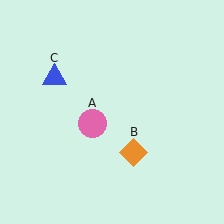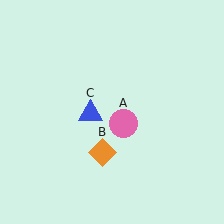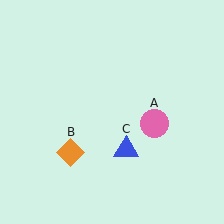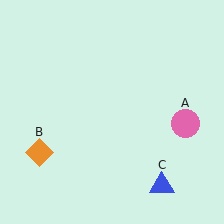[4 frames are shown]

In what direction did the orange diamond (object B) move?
The orange diamond (object B) moved left.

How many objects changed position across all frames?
3 objects changed position: pink circle (object A), orange diamond (object B), blue triangle (object C).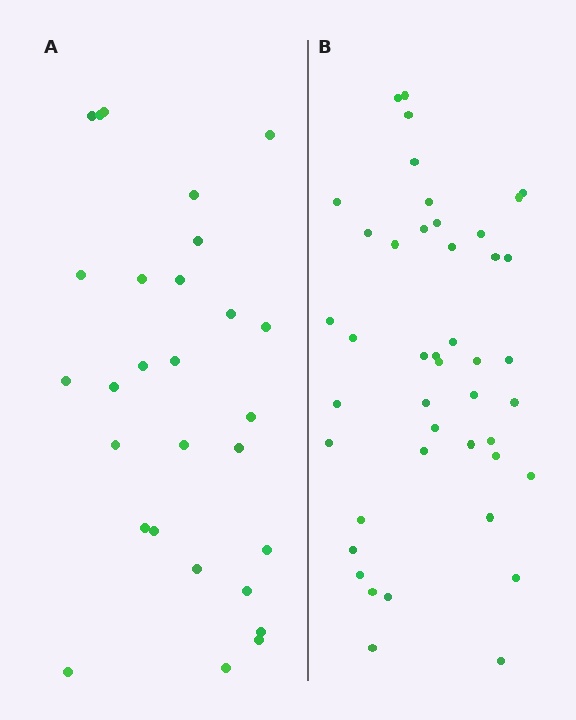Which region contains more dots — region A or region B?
Region B (the right region) has more dots.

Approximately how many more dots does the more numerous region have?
Region B has approximately 15 more dots than region A.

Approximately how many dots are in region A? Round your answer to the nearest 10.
About 30 dots. (The exact count is 28, which rounds to 30.)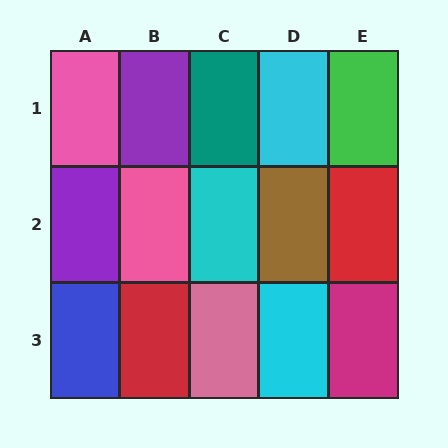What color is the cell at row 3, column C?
Pink.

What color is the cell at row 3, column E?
Magenta.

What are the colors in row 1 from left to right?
Pink, purple, teal, cyan, green.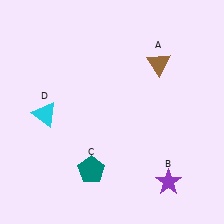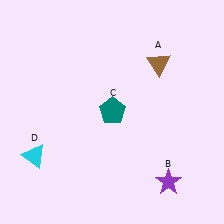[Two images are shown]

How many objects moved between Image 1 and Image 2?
2 objects moved between the two images.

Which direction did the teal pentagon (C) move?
The teal pentagon (C) moved up.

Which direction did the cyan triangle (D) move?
The cyan triangle (D) moved down.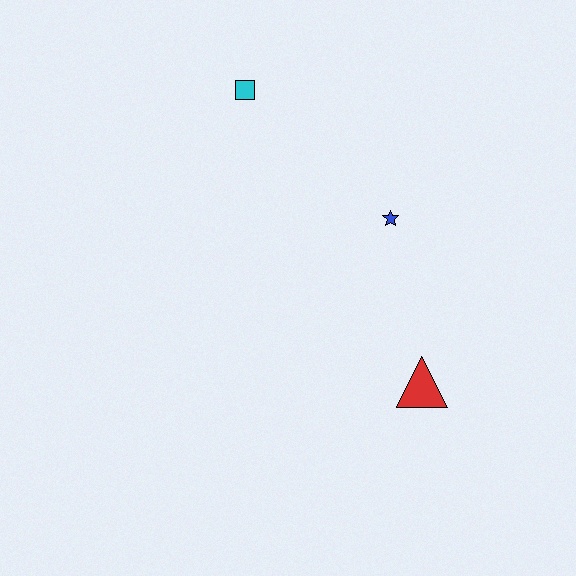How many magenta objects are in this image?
There are no magenta objects.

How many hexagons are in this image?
There are no hexagons.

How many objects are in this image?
There are 3 objects.